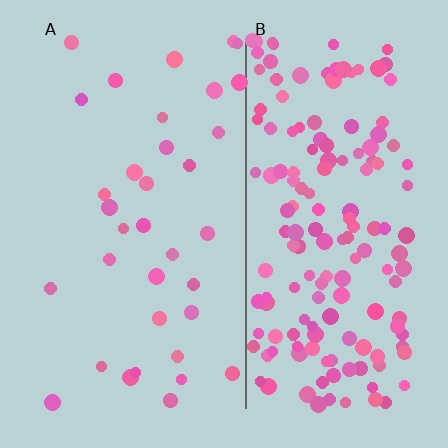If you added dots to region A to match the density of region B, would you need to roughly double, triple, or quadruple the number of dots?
Approximately quadruple.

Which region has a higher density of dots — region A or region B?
B (the right).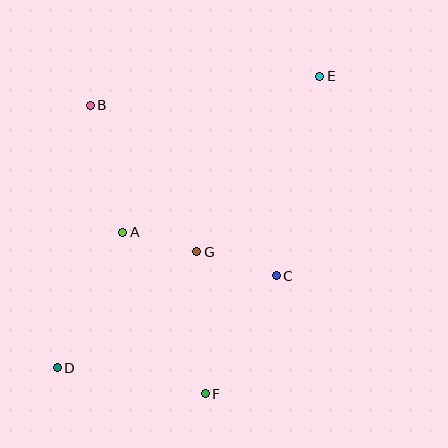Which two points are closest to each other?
Points A and G are closest to each other.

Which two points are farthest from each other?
Points D and E are farthest from each other.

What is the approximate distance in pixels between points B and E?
The distance between B and E is approximately 231 pixels.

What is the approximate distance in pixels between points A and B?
The distance between A and B is approximately 131 pixels.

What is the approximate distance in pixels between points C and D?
The distance between C and D is approximately 238 pixels.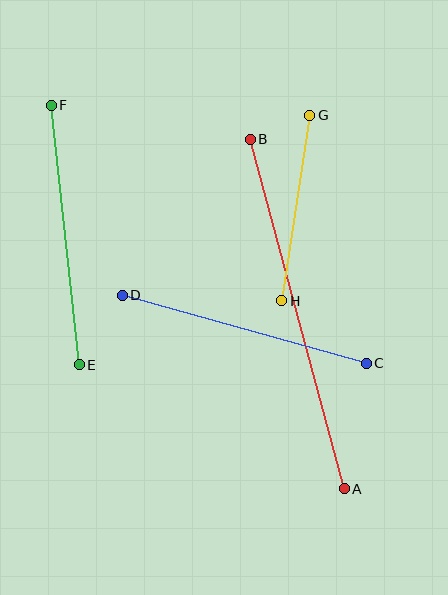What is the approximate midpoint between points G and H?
The midpoint is at approximately (296, 208) pixels.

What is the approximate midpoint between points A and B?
The midpoint is at approximately (297, 314) pixels.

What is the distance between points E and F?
The distance is approximately 261 pixels.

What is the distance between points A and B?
The distance is approximately 362 pixels.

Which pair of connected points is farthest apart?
Points A and B are farthest apart.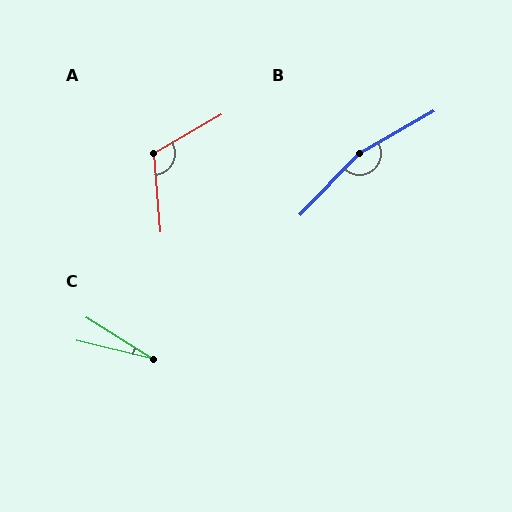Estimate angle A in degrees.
Approximately 115 degrees.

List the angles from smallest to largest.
C (19°), A (115°), B (164°).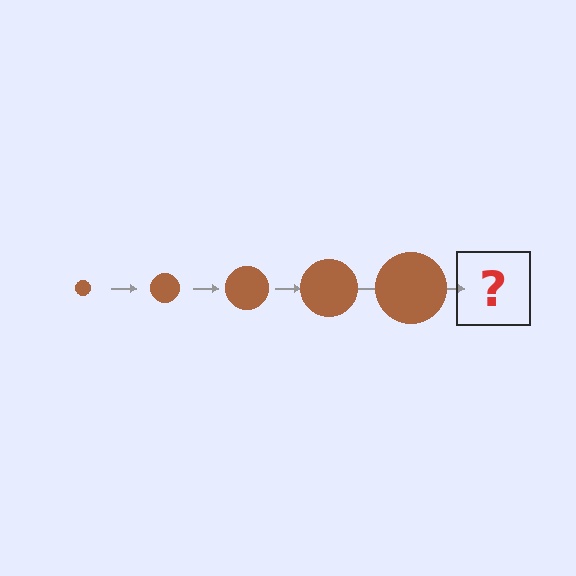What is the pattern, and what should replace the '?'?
The pattern is that the circle gets progressively larger each step. The '?' should be a brown circle, larger than the previous one.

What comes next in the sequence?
The next element should be a brown circle, larger than the previous one.